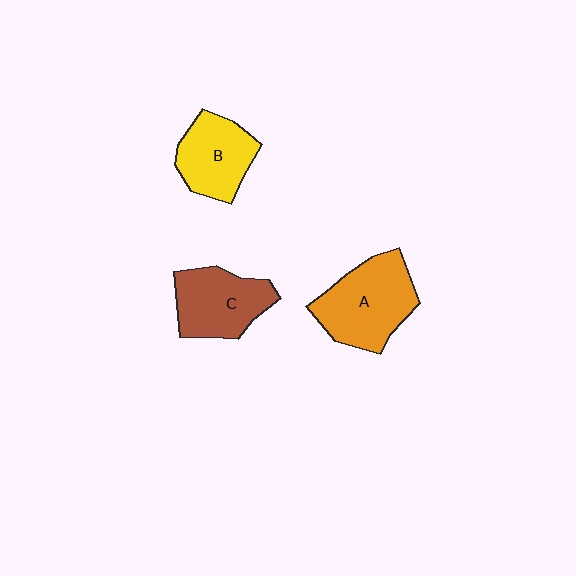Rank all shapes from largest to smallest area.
From largest to smallest: A (orange), C (brown), B (yellow).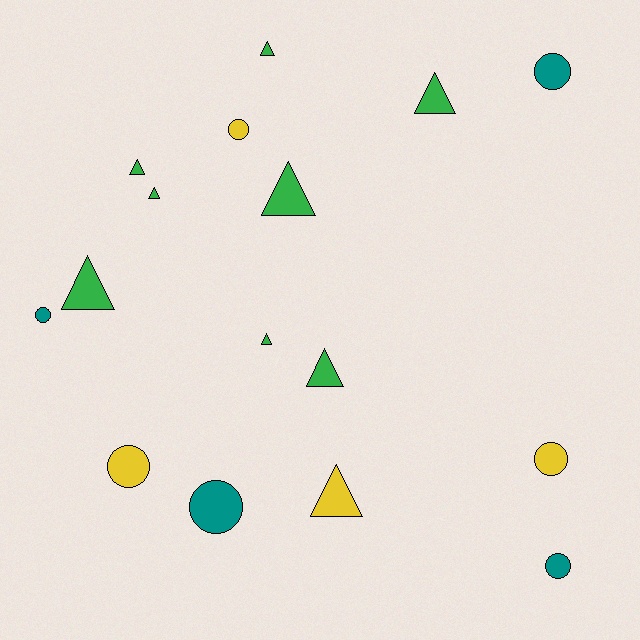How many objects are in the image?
There are 16 objects.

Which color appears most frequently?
Green, with 8 objects.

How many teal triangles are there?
There are no teal triangles.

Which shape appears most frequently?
Triangle, with 9 objects.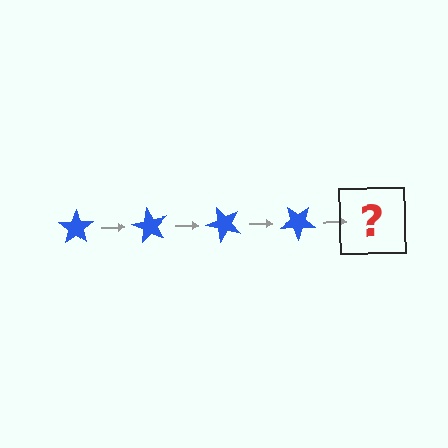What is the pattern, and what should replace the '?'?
The pattern is that the star rotates 60 degrees each step. The '?' should be a blue star rotated 240 degrees.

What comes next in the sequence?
The next element should be a blue star rotated 240 degrees.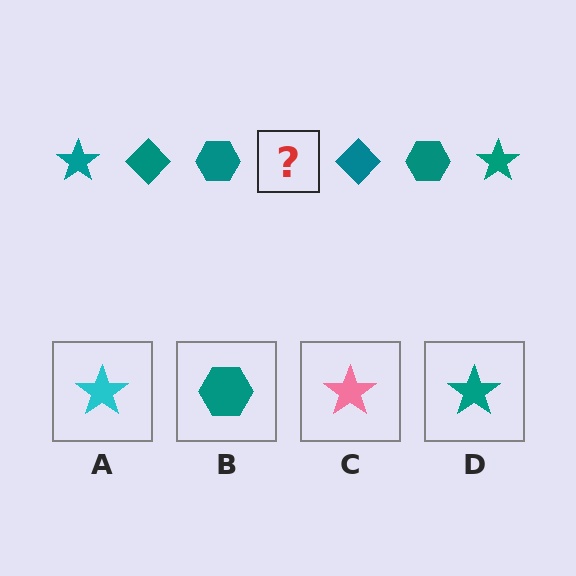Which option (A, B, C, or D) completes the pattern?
D.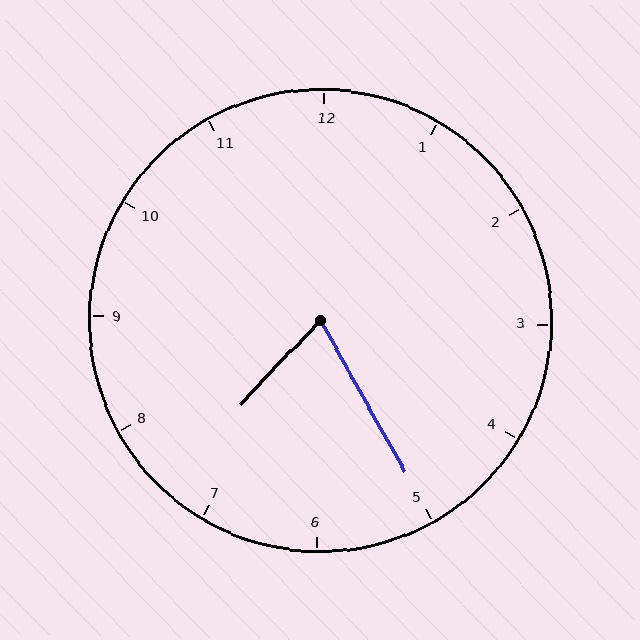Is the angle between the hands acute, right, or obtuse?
It is acute.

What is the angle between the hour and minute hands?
Approximately 72 degrees.